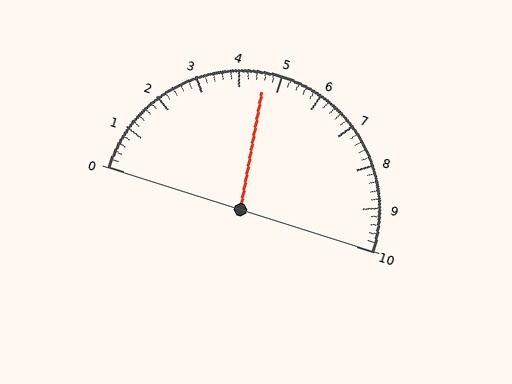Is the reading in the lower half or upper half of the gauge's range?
The reading is in the lower half of the range (0 to 10).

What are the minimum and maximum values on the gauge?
The gauge ranges from 0 to 10.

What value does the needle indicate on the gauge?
The needle indicates approximately 4.6.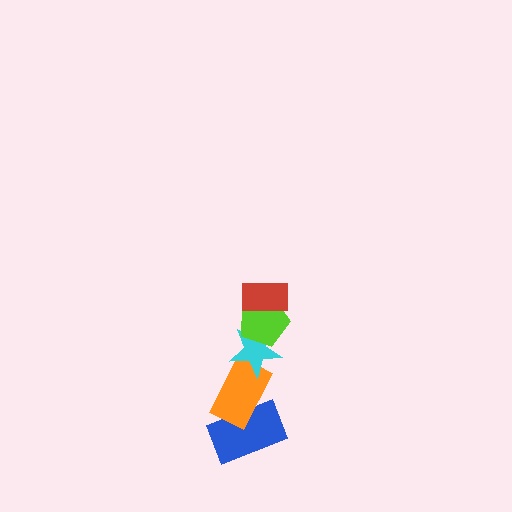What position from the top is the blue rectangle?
The blue rectangle is 5th from the top.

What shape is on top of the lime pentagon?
The red rectangle is on top of the lime pentagon.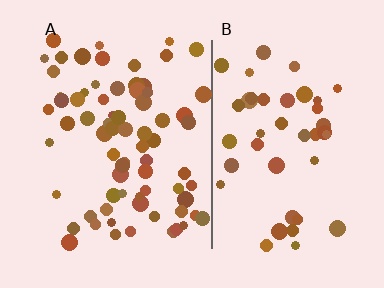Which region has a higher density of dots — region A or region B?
A (the left).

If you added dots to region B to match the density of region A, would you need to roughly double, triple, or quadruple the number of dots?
Approximately double.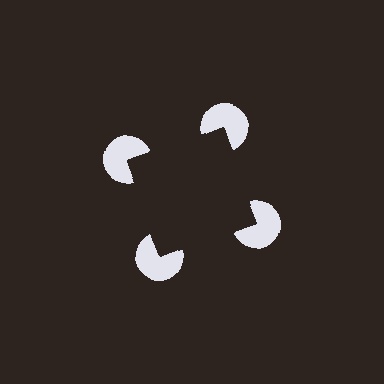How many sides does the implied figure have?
4 sides.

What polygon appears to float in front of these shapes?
An illusory square — its edges are inferred from the aligned wedge cuts in the pac-man discs, not physically drawn.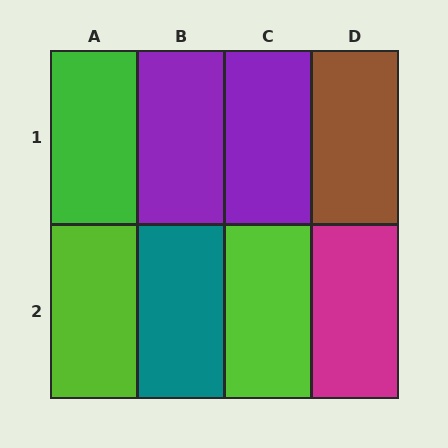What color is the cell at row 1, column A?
Green.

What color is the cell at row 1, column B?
Purple.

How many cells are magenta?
1 cell is magenta.